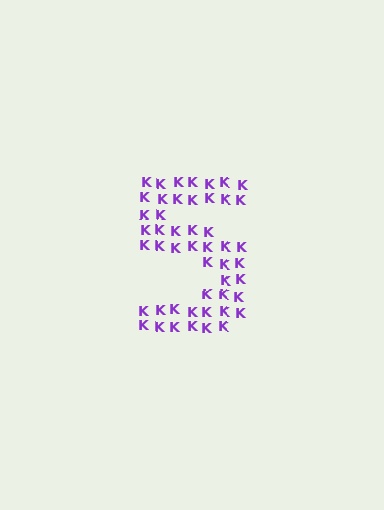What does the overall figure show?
The overall figure shows the digit 5.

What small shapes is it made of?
It is made of small letter K's.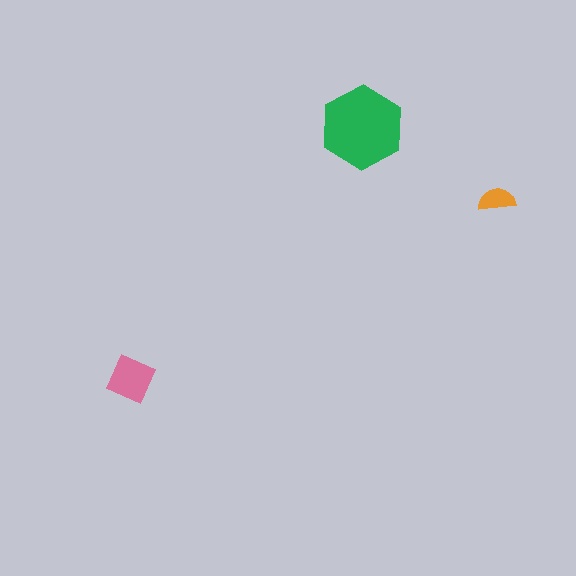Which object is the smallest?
The orange semicircle.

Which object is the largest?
The green hexagon.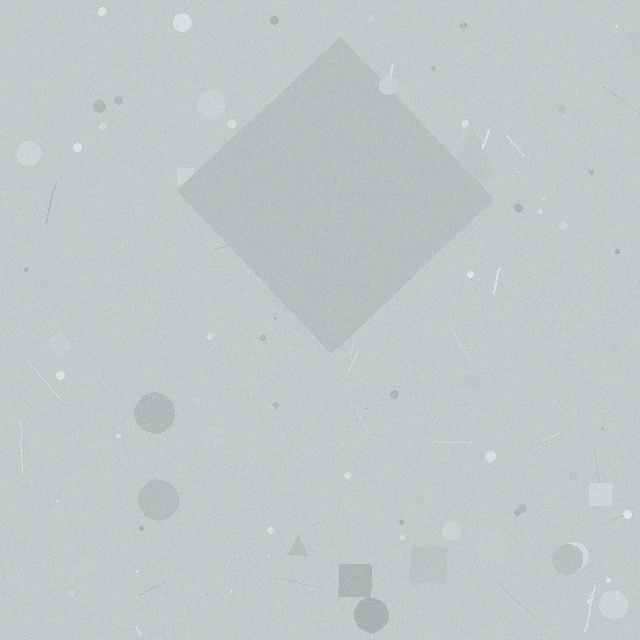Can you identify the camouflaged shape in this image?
The camouflaged shape is a diamond.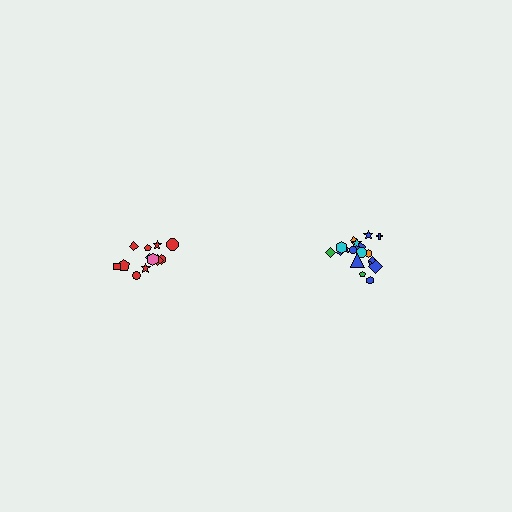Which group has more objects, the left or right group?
The right group.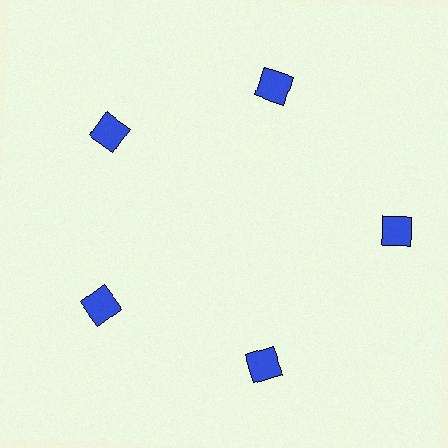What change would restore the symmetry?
The symmetry would be restored by moving it inward, back onto the ring so that all 5 diamonds sit at equal angles and equal distance from the center.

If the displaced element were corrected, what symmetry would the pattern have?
It would have 5-fold rotational symmetry — the pattern would map onto itself every 72 degrees.